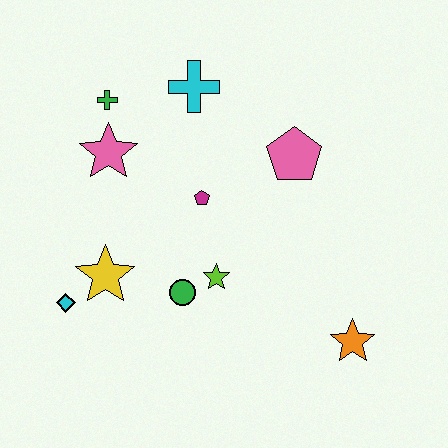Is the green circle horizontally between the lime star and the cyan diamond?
Yes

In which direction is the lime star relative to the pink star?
The lime star is below the pink star.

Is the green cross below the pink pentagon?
No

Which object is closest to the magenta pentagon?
The lime star is closest to the magenta pentagon.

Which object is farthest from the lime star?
The green cross is farthest from the lime star.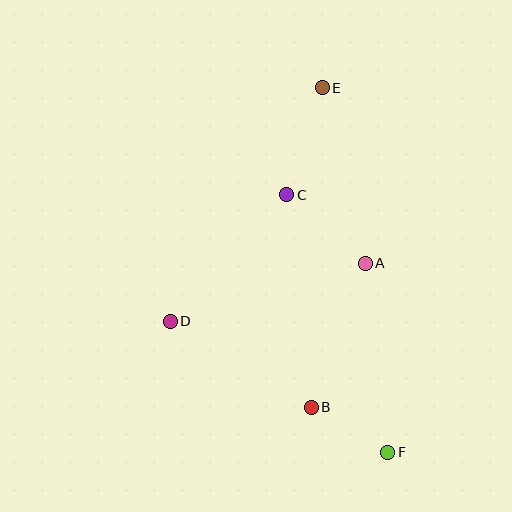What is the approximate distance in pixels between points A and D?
The distance between A and D is approximately 204 pixels.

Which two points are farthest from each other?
Points E and F are farthest from each other.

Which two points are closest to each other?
Points B and F are closest to each other.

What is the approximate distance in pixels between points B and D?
The distance between B and D is approximately 165 pixels.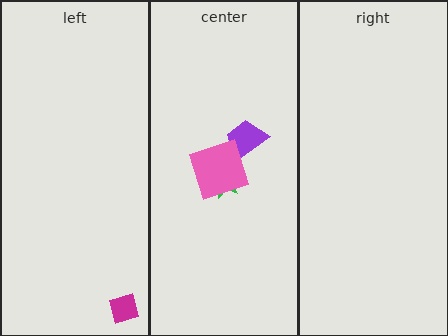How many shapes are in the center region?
3.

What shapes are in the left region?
The magenta diamond.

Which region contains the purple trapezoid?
The center region.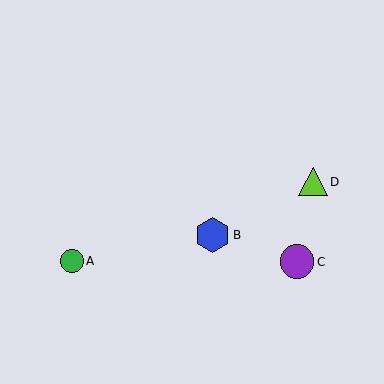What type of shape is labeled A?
Shape A is a green circle.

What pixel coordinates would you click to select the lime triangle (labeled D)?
Click at (313, 182) to select the lime triangle D.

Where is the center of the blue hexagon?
The center of the blue hexagon is at (213, 235).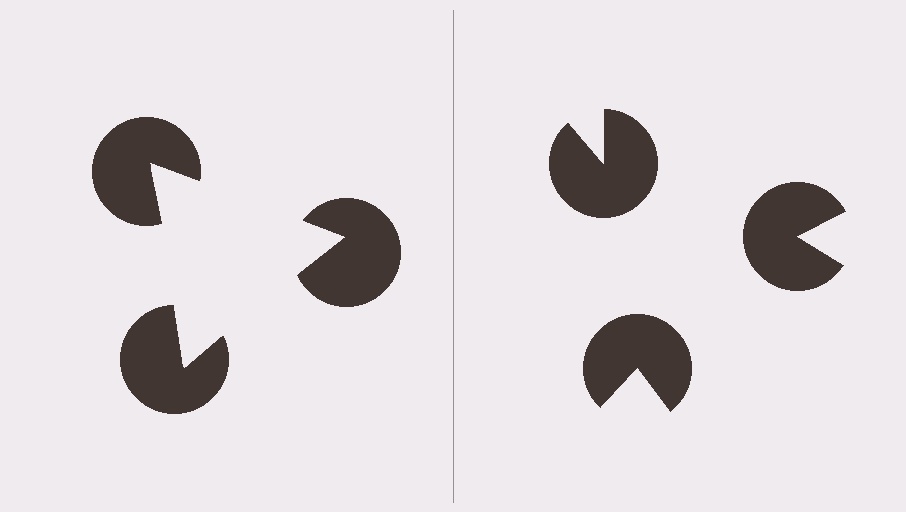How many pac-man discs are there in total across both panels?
6 — 3 on each side.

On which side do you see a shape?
An illusory triangle appears on the left side. On the right side the wedge cuts are rotated, so no coherent shape forms.